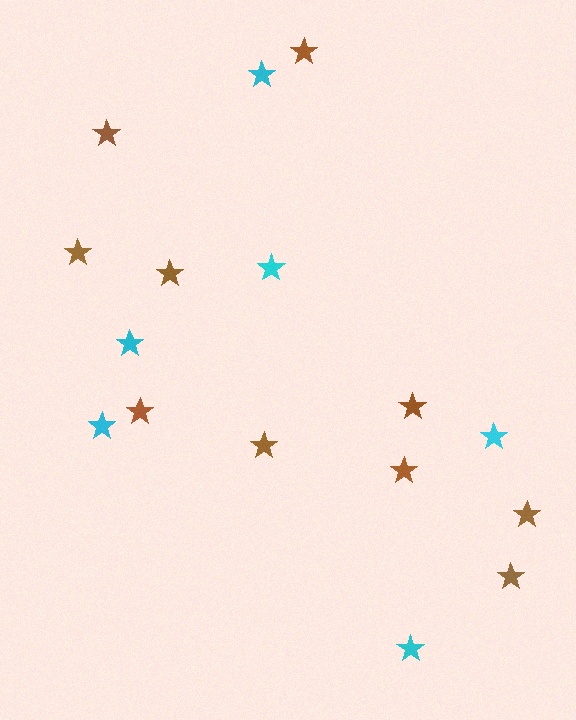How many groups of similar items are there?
There are 2 groups: one group of brown stars (10) and one group of cyan stars (6).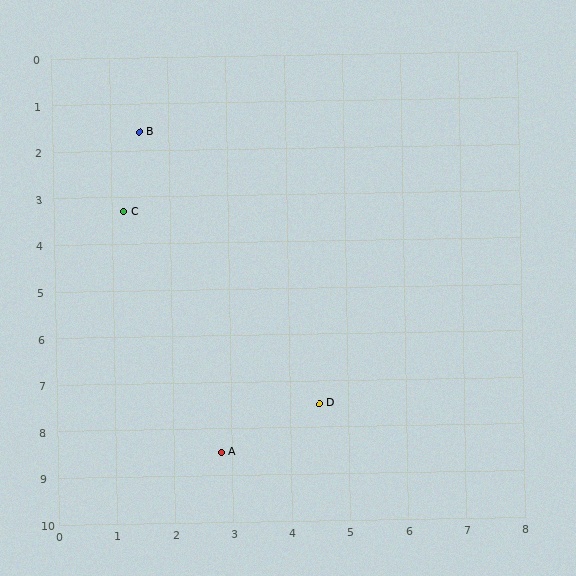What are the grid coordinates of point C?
Point C is at approximately (1.2, 3.3).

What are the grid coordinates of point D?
Point D is at approximately (4.5, 7.5).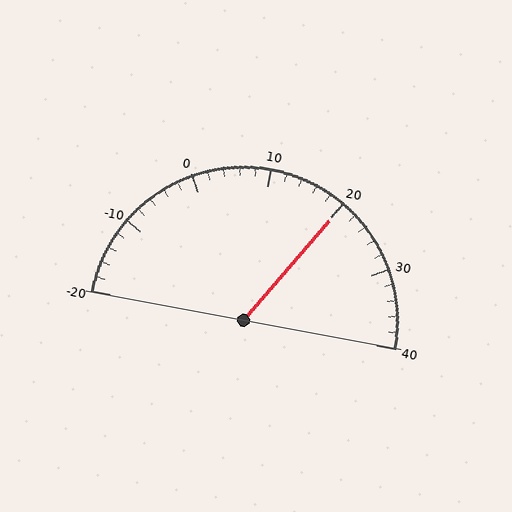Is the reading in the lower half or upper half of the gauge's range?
The reading is in the upper half of the range (-20 to 40).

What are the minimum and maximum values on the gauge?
The gauge ranges from -20 to 40.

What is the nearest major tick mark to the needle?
The nearest major tick mark is 20.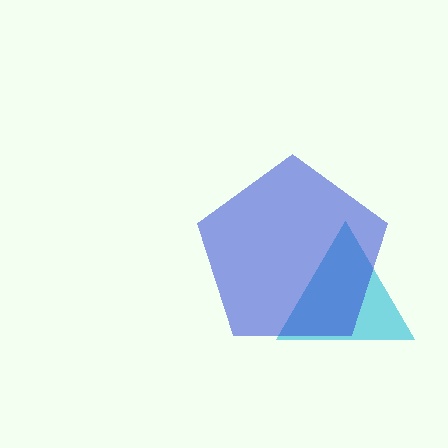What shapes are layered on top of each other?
The layered shapes are: a cyan triangle, a blue pentagon.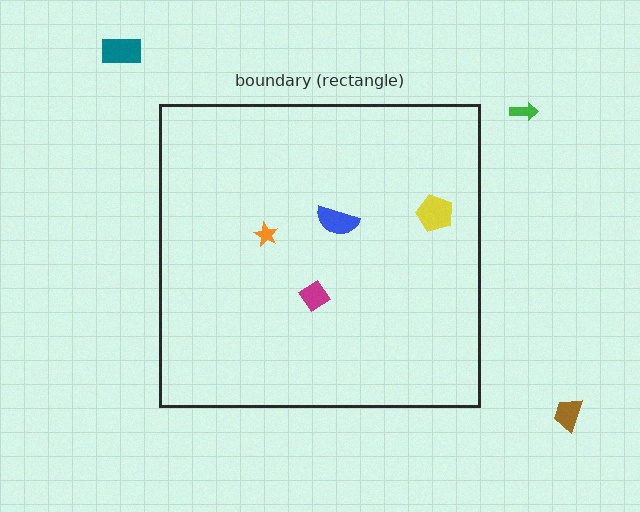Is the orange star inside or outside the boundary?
Inside.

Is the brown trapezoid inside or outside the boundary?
Outside.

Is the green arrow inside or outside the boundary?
Outside.